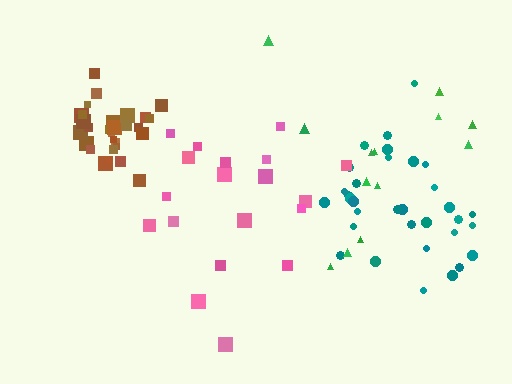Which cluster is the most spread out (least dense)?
Green.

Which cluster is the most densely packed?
Brown.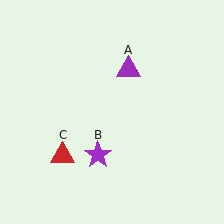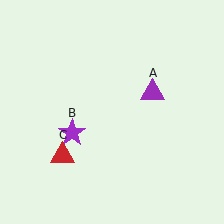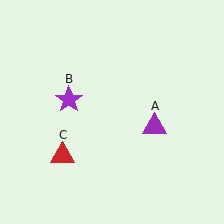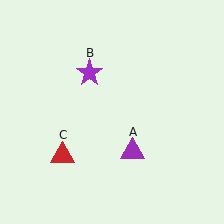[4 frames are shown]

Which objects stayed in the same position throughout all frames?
Red triangle (object C) remained stationary.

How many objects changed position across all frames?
2 objects changed position: purple triangle (object A), purple star (object B).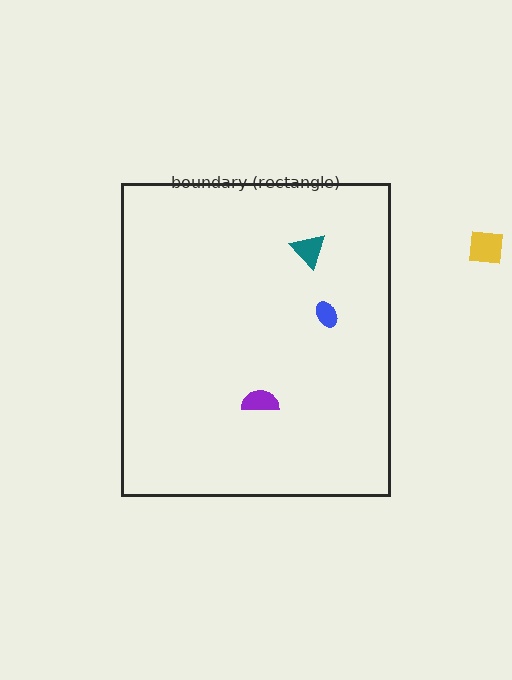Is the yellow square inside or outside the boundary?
Outside.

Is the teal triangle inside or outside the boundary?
Inside.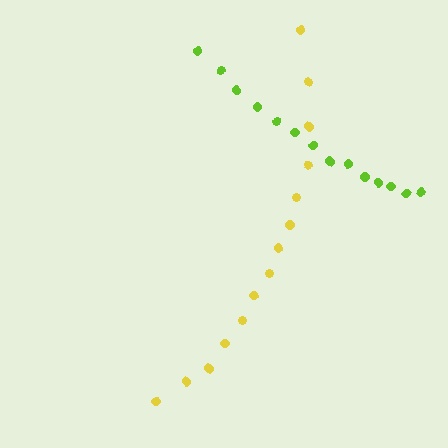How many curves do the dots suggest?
There are 2 distinct paths.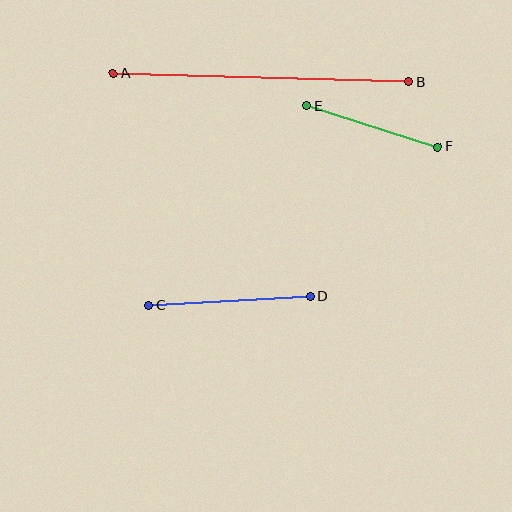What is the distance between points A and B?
The distance is approximately 295 pixels.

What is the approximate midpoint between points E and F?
The midpoint is at approximately (372, 126) pixels.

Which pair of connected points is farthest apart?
Points A and B are farthest apart.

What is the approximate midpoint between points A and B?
The midpoint is at approximately (261, 78) pixels.